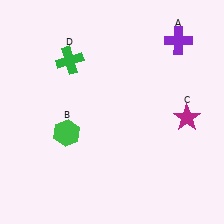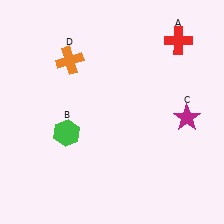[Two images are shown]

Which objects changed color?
A changed from purple to red. D changed from green to orange.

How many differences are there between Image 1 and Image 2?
There are 2 differences between the two images.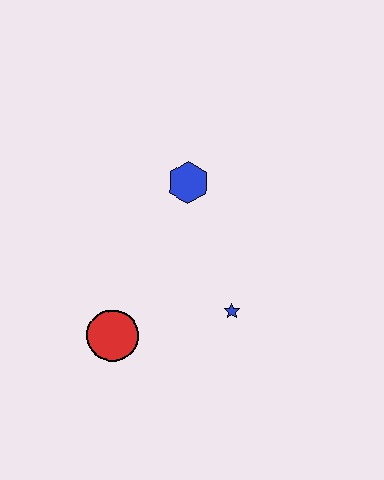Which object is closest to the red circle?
The blue star is closest to the red circle.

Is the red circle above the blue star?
No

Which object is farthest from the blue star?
The blue hexagon is farthest from the blue star.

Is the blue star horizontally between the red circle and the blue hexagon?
No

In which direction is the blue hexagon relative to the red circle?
The blue hexagon is above the red circle.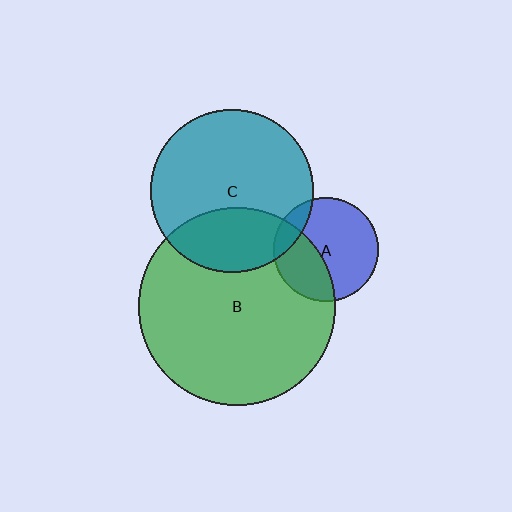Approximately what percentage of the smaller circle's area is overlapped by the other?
Approximately 15%.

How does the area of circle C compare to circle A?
Approximately 2.4 times.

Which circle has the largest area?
Circle B (green).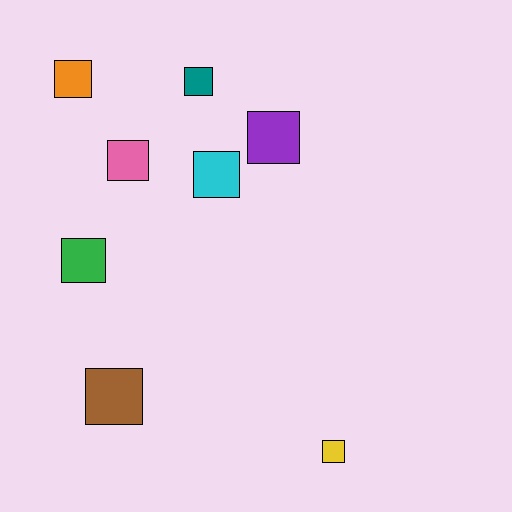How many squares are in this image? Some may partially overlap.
There are 8 squares.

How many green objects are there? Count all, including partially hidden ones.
There is 1 green object.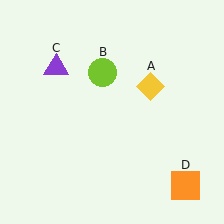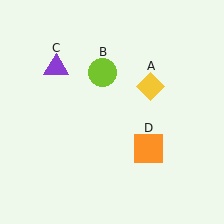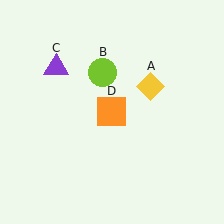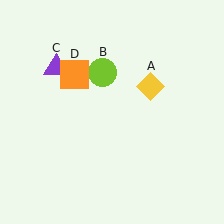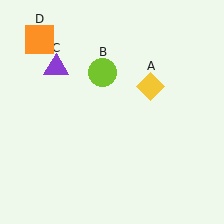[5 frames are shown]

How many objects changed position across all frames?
1 object changed position: orange square (object D).